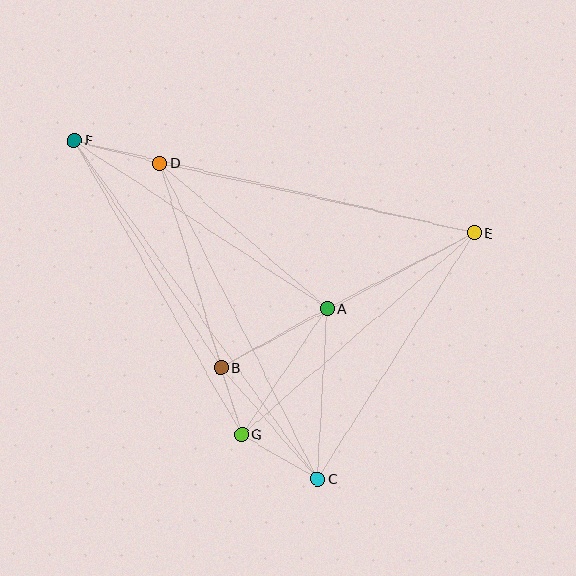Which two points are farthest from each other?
Points C and F are farthest from each other.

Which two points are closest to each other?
Points B and G are closest to each other.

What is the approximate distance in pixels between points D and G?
The distance between D and G is approximately 284 pixels.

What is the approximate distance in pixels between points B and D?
The distance between B and D is approximately 214 pixels.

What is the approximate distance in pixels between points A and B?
The distance between A and B is approximately 121 pixels.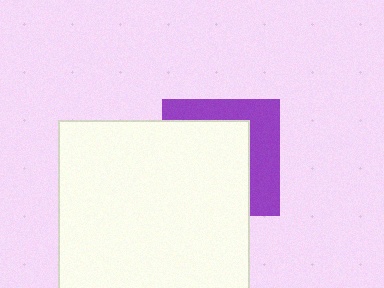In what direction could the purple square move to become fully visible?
The purple square could move toward the upper-right. That would shift it out from behind the white square entirely.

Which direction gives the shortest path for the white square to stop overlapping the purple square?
Moving toward the lower-left gives the shortest separation.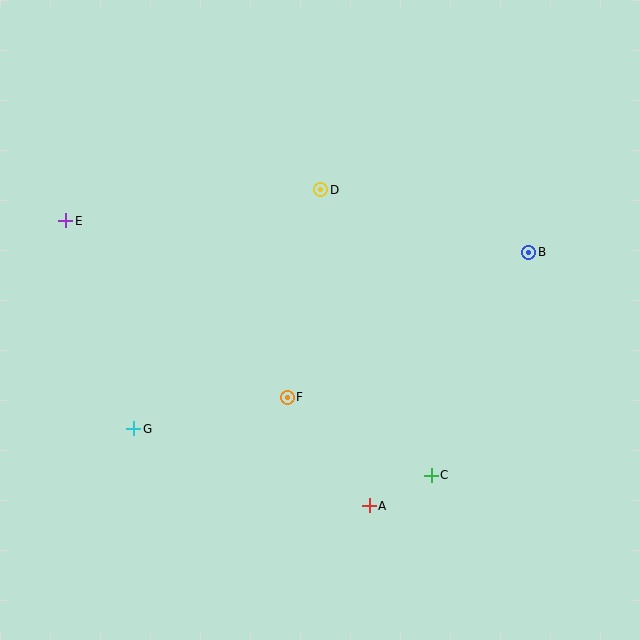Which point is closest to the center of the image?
Point F at (287, 397) is closest to the center.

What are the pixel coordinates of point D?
Point D is at (321, 190).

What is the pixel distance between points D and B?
The distance between D and B is 217 pixels.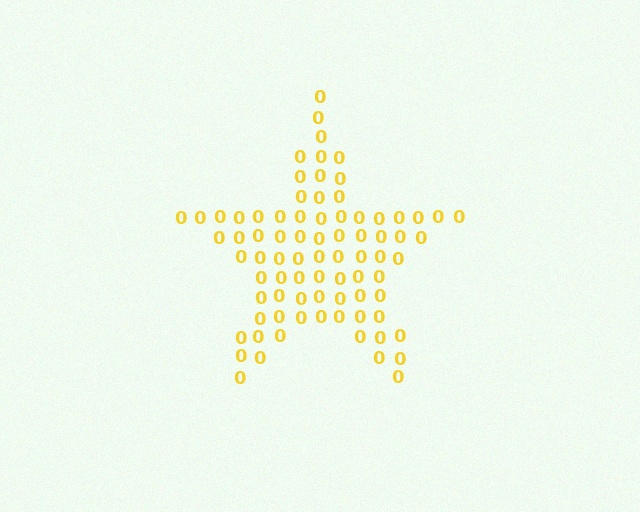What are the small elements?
The small elements are digit 0's.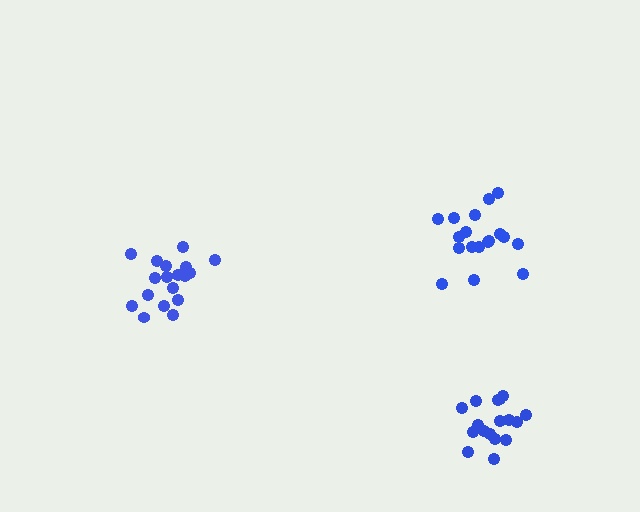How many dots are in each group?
Group 1: 19 dots, Group 2: 18 dots, Group 3: 17 dots (54 total).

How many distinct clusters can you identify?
There are 3 distinct clusters.